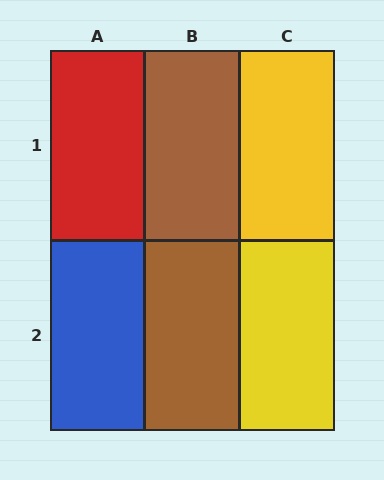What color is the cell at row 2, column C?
Yellow.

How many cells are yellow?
2 cells are yellow.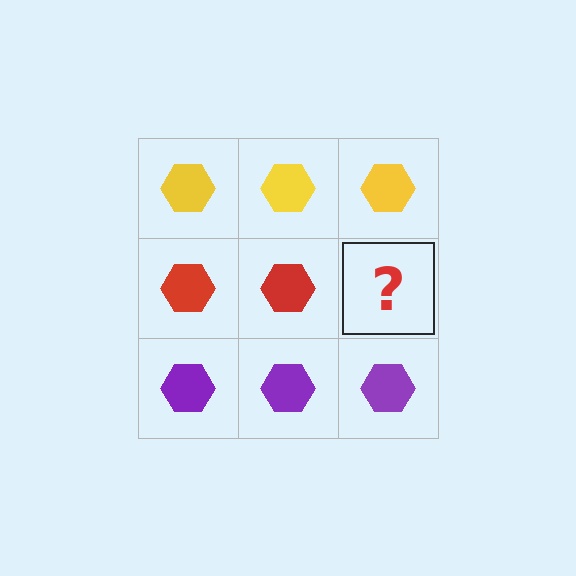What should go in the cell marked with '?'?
The missing cell should contain a red hexagon.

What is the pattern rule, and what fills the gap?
The rule is that each row has a consistent color. The gap should be filled with a red hexagon.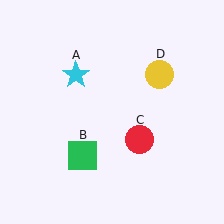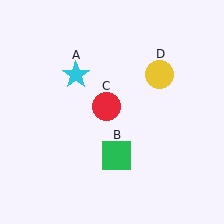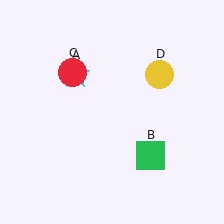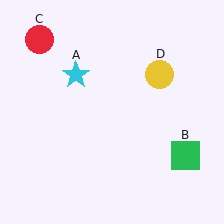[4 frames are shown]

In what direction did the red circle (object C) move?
The red circle (object C) moved up and to the left.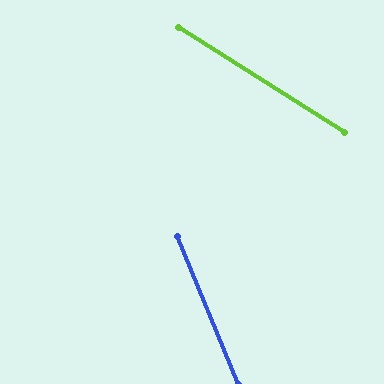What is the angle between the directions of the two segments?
Approximately 35 degrees.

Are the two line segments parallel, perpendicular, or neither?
Neither parallel nor perpendicular — they differ by about 35°.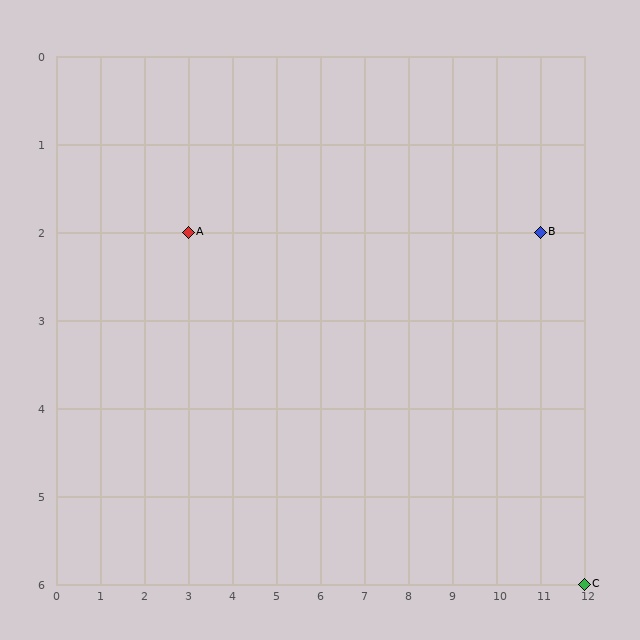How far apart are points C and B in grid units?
Points C and B are 1 column and 4 rows apart (about 4.1 grid units diagonally).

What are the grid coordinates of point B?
Point B is at grid coordinates (11, 2).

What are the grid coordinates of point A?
Point A is at grid coordinates (3, 2).